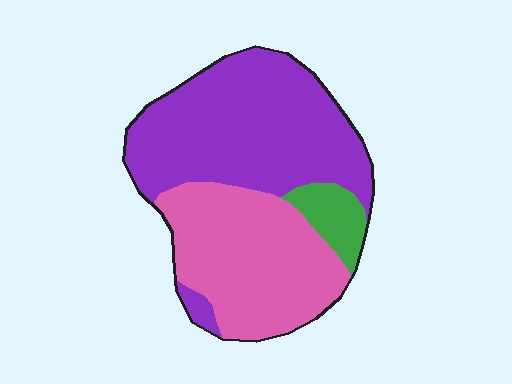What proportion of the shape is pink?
Pink takes up about two fifths (2/5) of the shape.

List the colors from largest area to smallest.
From largest to smallest: purple, pink, green.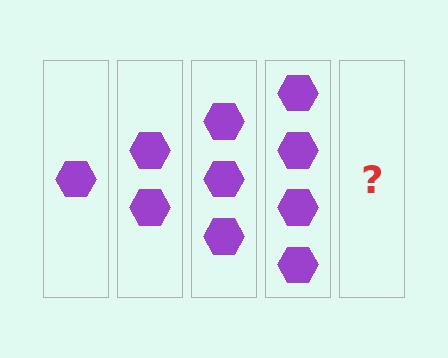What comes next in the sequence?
The next element should be 5 hexagons.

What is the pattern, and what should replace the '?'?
The pattern is that each step adds one more hexagon. The '?' should be 5 hexagons.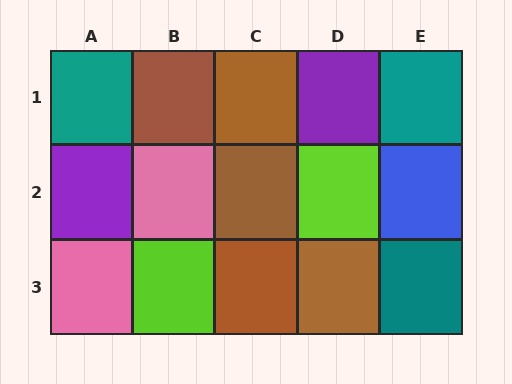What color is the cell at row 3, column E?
Teal.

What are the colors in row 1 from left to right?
Teal, brown, brown, purple, teal.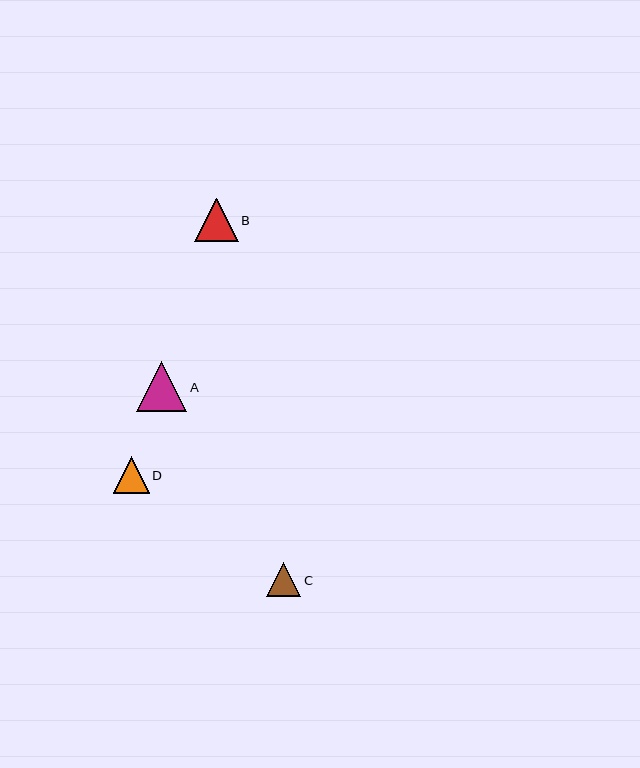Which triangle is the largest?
Triangle A is the largest with a size of approximately 50 pixels.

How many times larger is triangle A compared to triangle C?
Triangle A is approximately 1.5 times the size of triangle C.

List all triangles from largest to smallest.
From largest to smallest: A, B, D, C.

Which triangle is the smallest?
Triangle C is the smallest with a size of approximately 34 pixels.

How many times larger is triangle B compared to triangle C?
Triangle B is approximately 1.3 times the size of triangle C.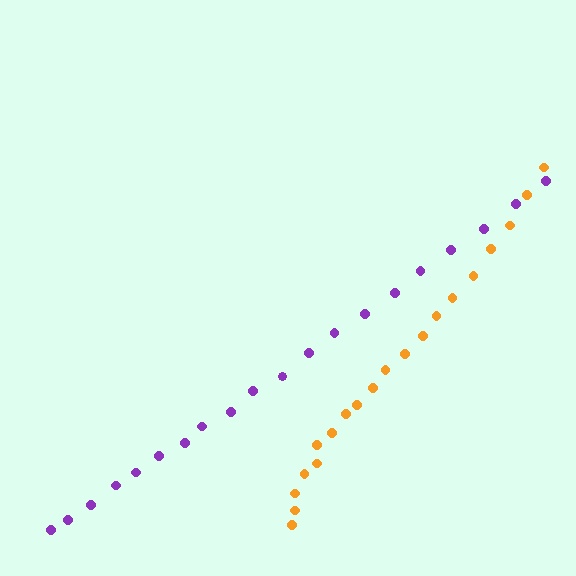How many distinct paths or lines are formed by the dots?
There are 2 distinct paths.